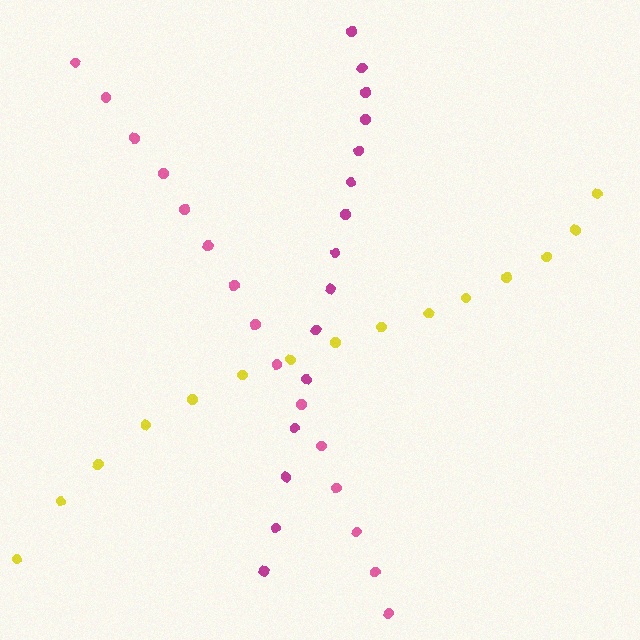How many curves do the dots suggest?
There are 3 distinct paths.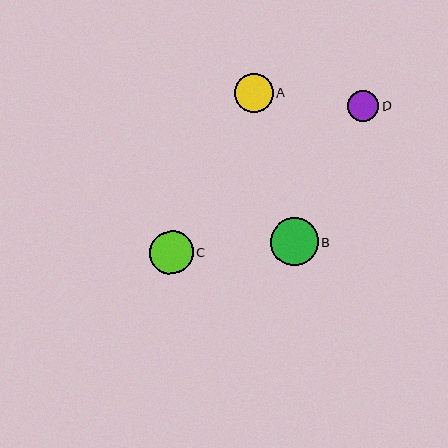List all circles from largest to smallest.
From largest to smallest: B, C, A, D.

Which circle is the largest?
Circle B is the largest with a size of approximately 48 pixels.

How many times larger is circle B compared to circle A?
Circle B is approximately 1.2 times the size of circle A.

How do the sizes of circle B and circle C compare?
Circle B and circle C are approximately the same size.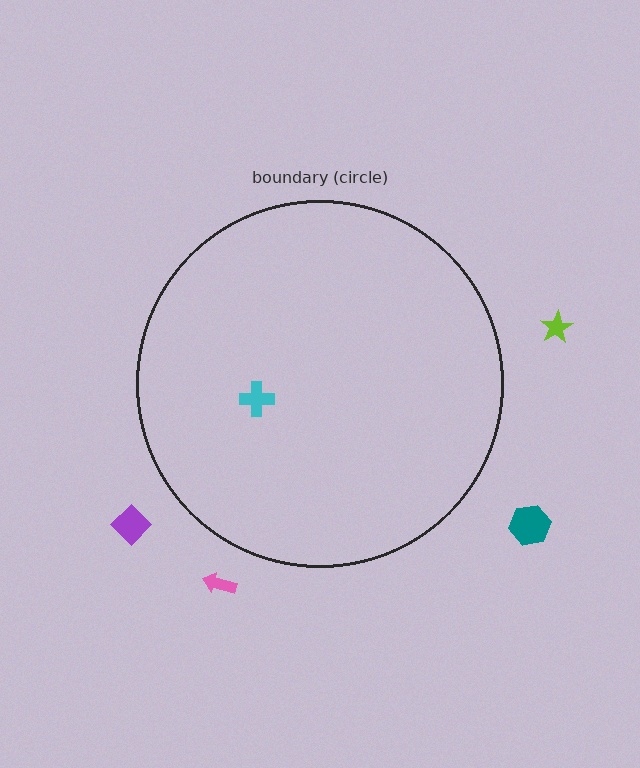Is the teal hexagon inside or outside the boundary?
Outside.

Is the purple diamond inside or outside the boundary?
Outside.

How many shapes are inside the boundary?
1 inside, 4 outside.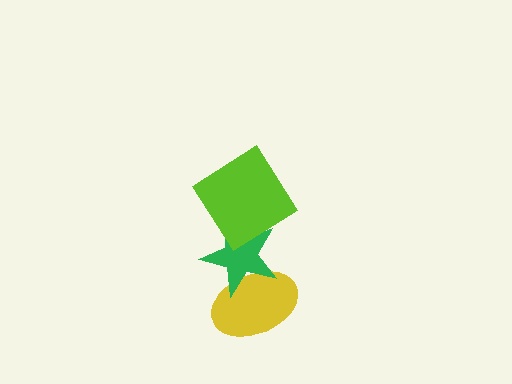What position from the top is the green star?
The green star is 2nd from the top.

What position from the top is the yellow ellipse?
The yellow ellipse is 3rd from the top.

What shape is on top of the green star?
The lime diamond is on top of the green star.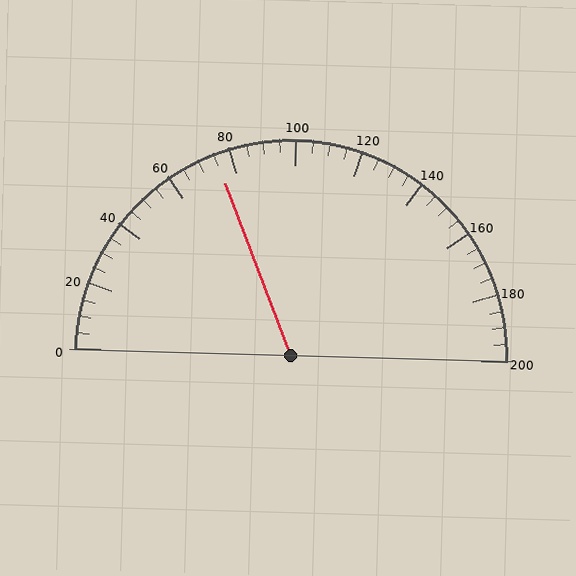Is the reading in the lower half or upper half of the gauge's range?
The reading is in the lower half of the range (0 to 200).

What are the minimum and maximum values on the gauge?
The gauge ranges from 0 to 200.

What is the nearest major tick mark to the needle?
The nearest major tick mark is 80.